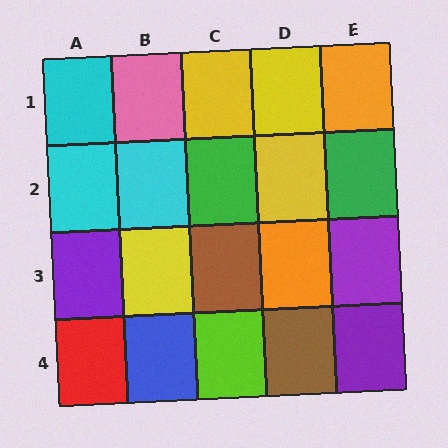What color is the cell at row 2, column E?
Green.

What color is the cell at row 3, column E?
Purple.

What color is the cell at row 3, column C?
Brown.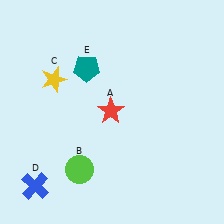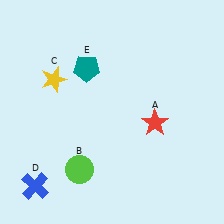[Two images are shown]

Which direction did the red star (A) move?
The red star (A) moved right.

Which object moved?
The red star (A) moved right.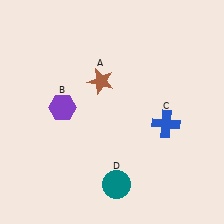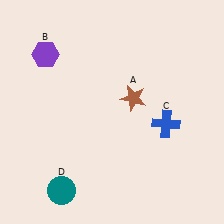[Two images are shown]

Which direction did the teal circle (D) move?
The teal circle (D) moved left.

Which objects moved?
The objects that moved are: the brown star (A), the purple hexagon (B), the teal circle (D).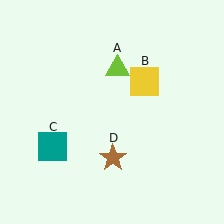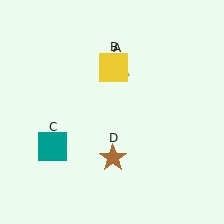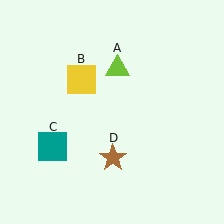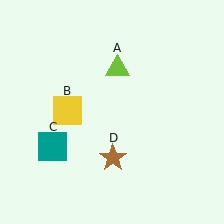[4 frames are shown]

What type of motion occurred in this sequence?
The yellow square (object B) rotated counterclockwise around the center of the scene.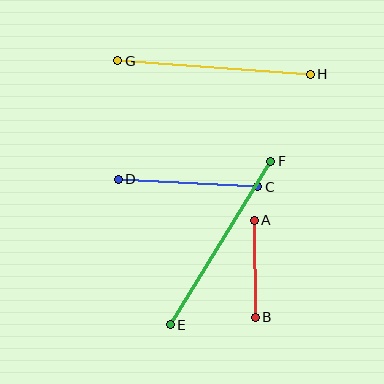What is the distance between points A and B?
The distance is approximately 97 pixels.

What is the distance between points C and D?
The distance is approximately 140 pixels.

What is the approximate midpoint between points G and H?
The midpoint is at approximately (214, 67) pixels.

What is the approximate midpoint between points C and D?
The midpoint is at approximately (188, 183) pixels.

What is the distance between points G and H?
The distance is approximately 193 pixels.